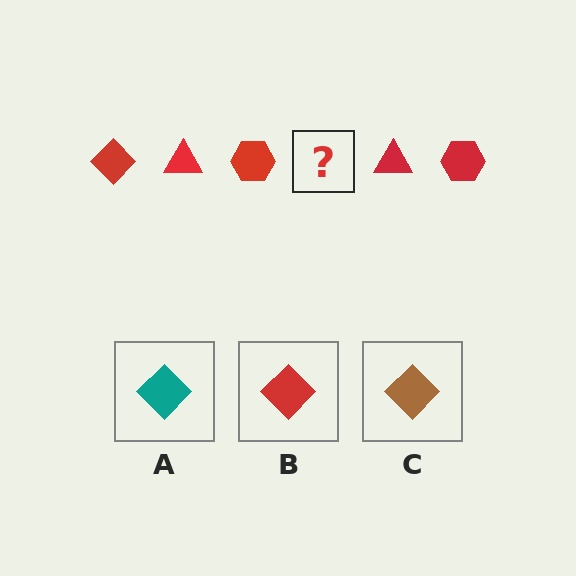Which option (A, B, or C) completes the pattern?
B.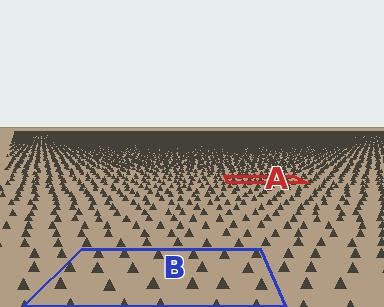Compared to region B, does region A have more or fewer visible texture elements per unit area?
Region A has more texture elements per unit area — they are packed more densely because it is farther away.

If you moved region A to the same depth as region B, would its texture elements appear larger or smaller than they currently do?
They would appear larger. At a closer depth, the same texture elements are projected at a bigger on-screen size.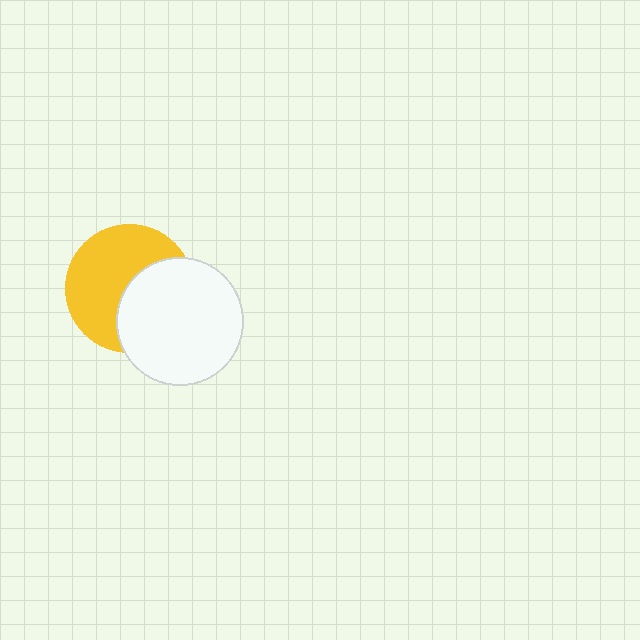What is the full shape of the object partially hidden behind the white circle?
The partially hidden object is a yellow circle.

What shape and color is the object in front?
The object in front is a white circle.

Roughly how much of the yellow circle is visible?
About half of it is visible (roughly 58%).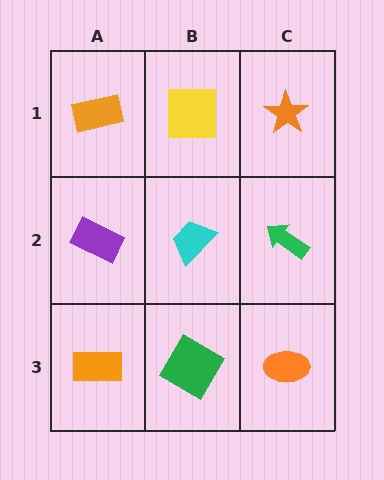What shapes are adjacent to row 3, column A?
A purple rectangle (row 2, column A), a green diamond (row 3, column B).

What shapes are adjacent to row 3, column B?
A cyan trapezoid (row 2, column B), an orange rectangle (row 3, column A), an orange ellipse (row 3, column C).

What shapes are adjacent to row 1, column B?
A cyan trapezoid (row 2, column B), an orange rectangle (row 1, column A), an orange star (row 1, column C).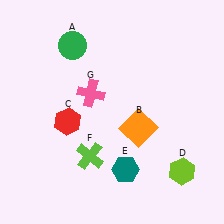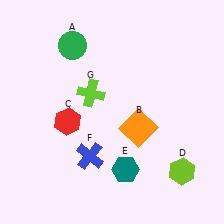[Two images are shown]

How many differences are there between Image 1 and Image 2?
There are 2 differences between the two images.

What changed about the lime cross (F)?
In Image 1, F is lime. In Image 2, it changed to blue.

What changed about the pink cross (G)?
In Image 1, G is pink. In Image 2, it changed to lime.